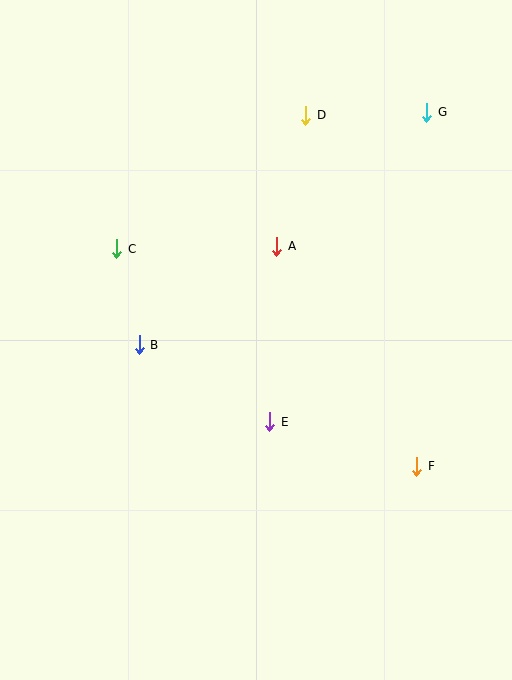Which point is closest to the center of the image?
Point E at (270, 422) is closest to the center.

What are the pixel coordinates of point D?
Point D is at (306, 115).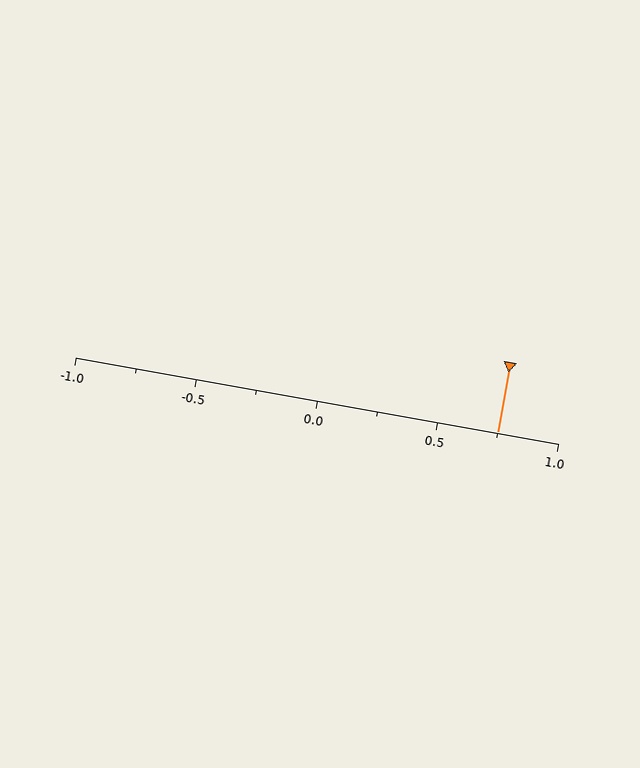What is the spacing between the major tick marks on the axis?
The major ticks are spaced 0.5 apart.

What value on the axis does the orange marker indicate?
The marker indicates approximately 0.75.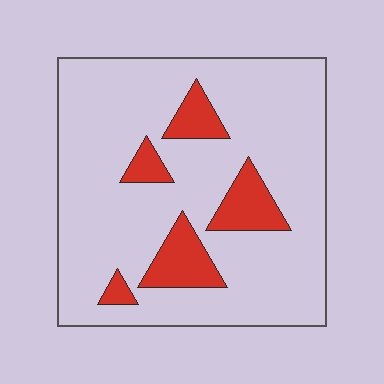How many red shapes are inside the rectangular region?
5.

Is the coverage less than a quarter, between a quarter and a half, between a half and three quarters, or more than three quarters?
Less than a quarter.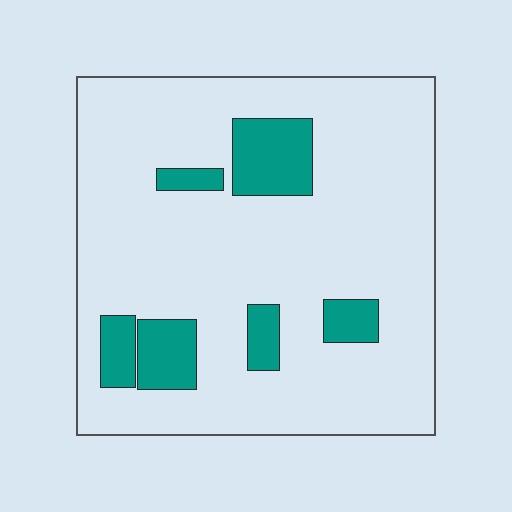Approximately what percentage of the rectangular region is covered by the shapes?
Approximately 15%.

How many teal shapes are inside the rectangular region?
6.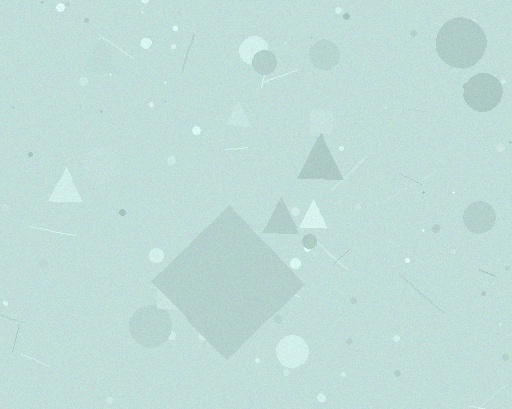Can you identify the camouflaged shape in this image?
The camouflaged shape is a diamond.